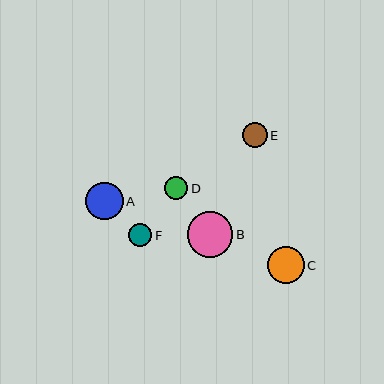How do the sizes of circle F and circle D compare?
Circle F and circle D are approximately the same size.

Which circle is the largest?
Circle B is the largest with a size of approximately 46 pixels.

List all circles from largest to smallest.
From largest to smallest: B, A, C, E, F, D.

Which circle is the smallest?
Circle D is the smallest with a size of approximately 23 pixels.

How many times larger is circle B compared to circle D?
Circle B is approximately 2.0 times the size of circle D.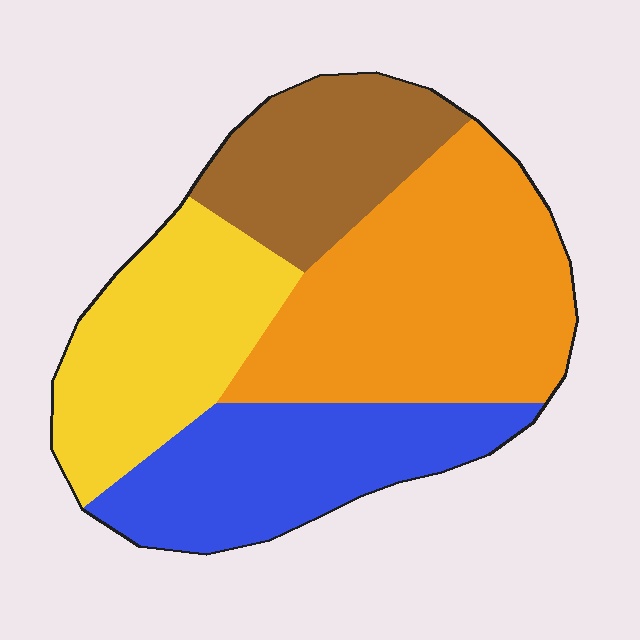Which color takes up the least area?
Brown, at roughly 20%.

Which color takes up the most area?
Orange, at roughly 35%.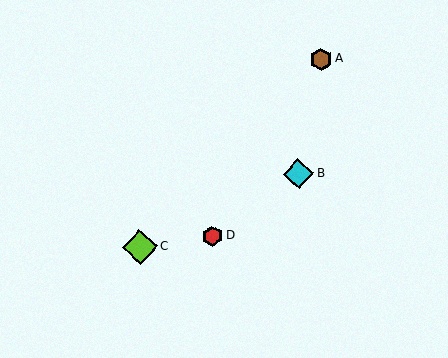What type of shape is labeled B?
Shape B is a cyan diamond.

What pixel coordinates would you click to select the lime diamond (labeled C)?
Click at (140, 247) to select the lime diamond C.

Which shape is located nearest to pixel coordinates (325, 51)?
The brown hexagon (labeled A) at (321, 59) is nearest to that location.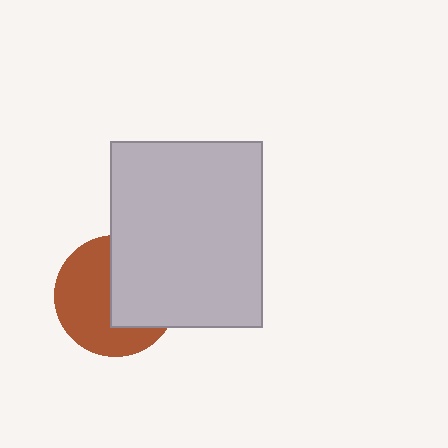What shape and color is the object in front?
The object in front is a light gray rectangle.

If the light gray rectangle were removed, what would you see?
You would see the complete brown circle.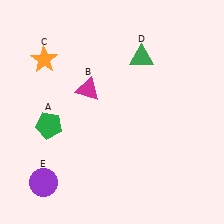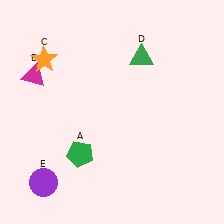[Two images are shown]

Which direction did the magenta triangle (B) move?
The magenta triangle (B) moved left.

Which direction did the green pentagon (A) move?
The green pentagon (A) moved right.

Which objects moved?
The objects that moved are: the green pentagon (A), the magenta triangle (B).